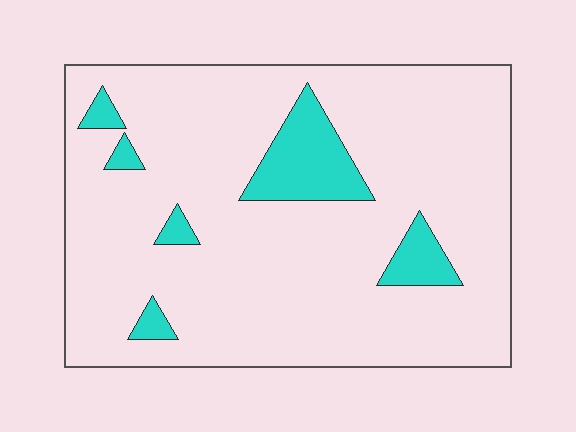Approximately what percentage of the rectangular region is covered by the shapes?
Approximately 10%.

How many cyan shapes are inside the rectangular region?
6.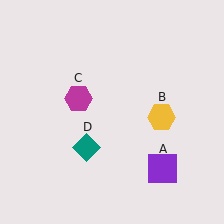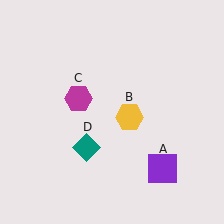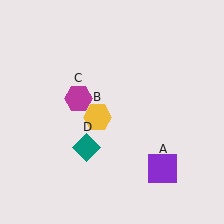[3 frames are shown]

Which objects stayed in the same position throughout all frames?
Purple square (object A) and magenta hexagon (object C) and teal diamond (object D) remained stationary.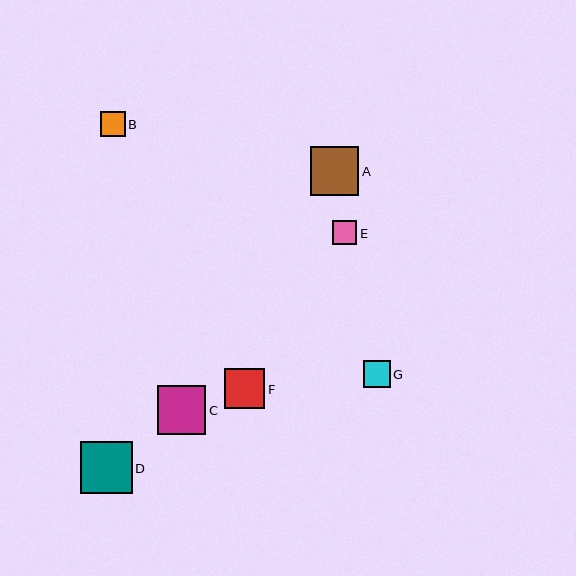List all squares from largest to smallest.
From largest to smallest: D, A, C, F, G, B, E.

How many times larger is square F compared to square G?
Square F is approximately 1.5 times the size of square G.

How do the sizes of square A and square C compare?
Square A and square C are approximately the same size.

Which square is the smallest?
Square E is the smallest with a size of approximately 24 pixels.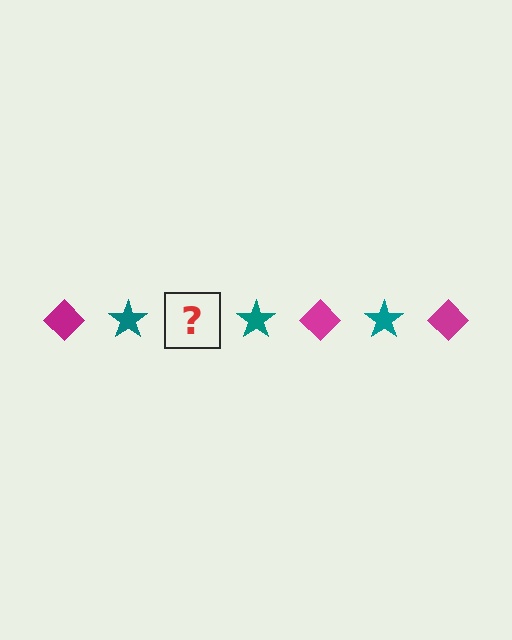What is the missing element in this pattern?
The missing element is a magenta diamond.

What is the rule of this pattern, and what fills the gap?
The rule is that the pattern alternates between magenta diamond and teal star. The gap should be filled with a magenta diamond.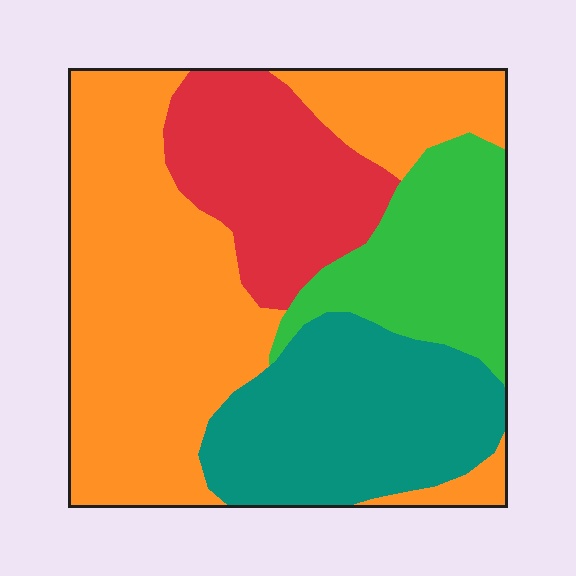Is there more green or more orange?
Orange.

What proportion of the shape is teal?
Teal takes up about one quarter (1/4) of the shape.